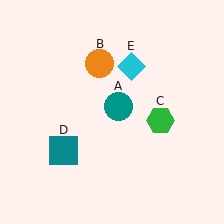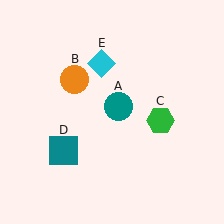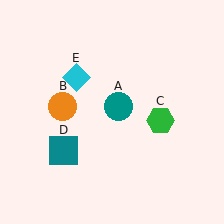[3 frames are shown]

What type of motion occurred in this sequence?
The orange circle (object B), cyan diamond (object E) rotated counterclockwise around the center of the scene.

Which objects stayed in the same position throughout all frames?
Teal circle (object A) and green hexagon (object C) and teal square (object D) remained stationary.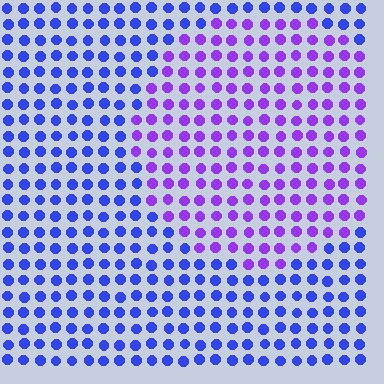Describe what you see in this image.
The image is filled with small blue elements in a uniform arrangement. A circle-shaped region is visible where the elements are tinted to a slightly different hue, forming a subtle color boundary.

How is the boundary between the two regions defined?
The boundary is defined purely by a slight shift in hue (about 39 degrees). Spacing, size, and orientation are identical on both sides.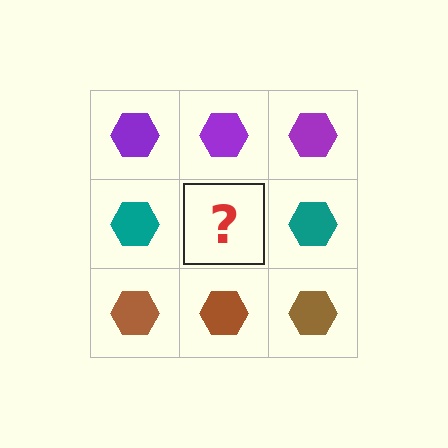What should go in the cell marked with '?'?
The missing cell should contain a teal hexagon.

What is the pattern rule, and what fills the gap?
The rule is that each row has a consistent color. The gap should be filled with a teal hexagon.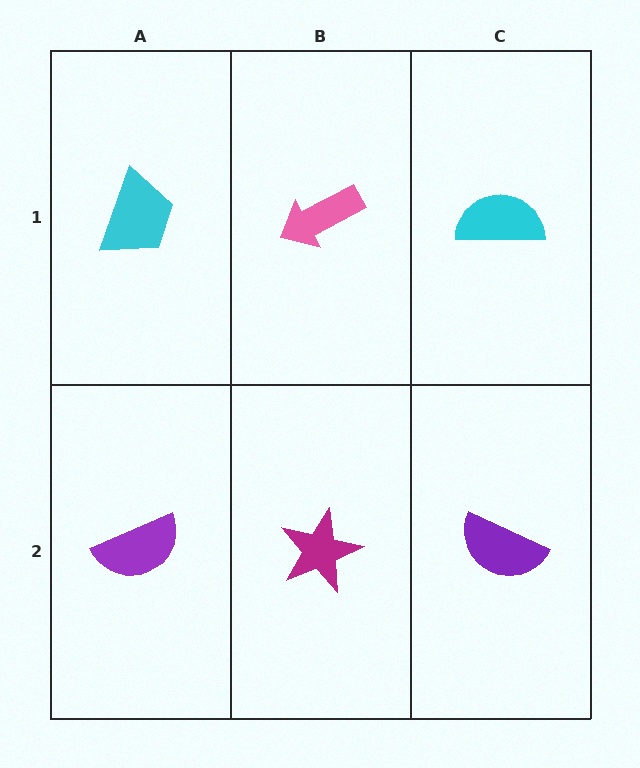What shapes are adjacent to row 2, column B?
A pink arrow (row 1, column B), a purple semicircle (row 2, column A), a purple semicircle (row 2, column C).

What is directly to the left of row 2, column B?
A purple semicircle.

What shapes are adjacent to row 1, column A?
A purple semicircle (row 2, column A), a pink arrow (row 1, column B).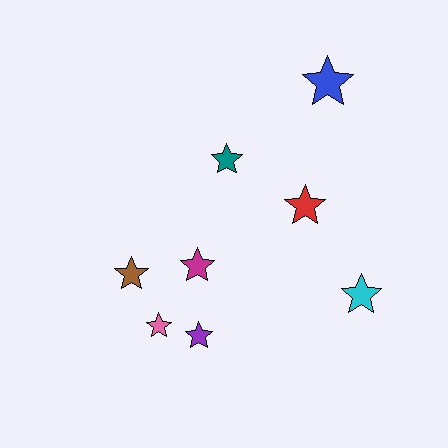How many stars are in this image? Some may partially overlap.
There are 8 stars.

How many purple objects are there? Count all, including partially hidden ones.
There is 1 purple object.